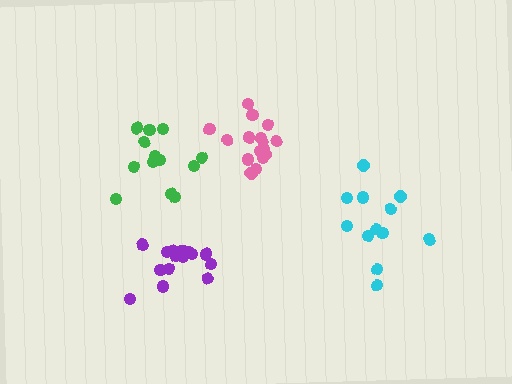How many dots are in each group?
Group 1: 16 dots, Group 2: 16 dots, Group 3: 12 dots, Group 4: 13 dots (57 total).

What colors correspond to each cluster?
The clusters are colored: purple, pink, cyan, green.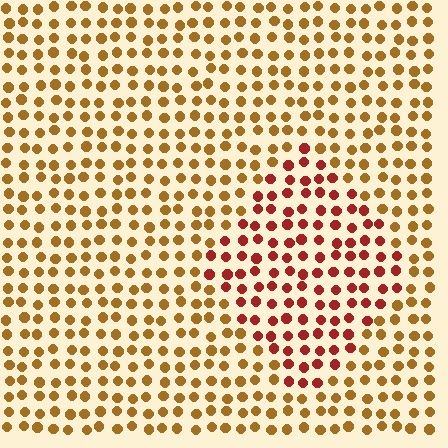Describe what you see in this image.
The image is filled with small brown elements in a uniform arrangement. A diamond-shaped region is visible where the elements are tinted to a slightly different hue, forming a subtle color boundary.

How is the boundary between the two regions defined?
The boundary is defined purely by a slight shift in hue (about 38 degrees). Spacing, size, and orientation are identical on both sides.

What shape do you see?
I see a diamond.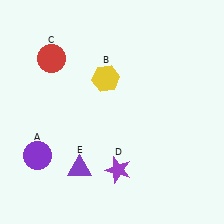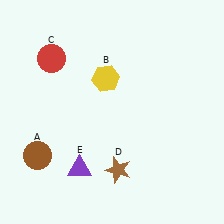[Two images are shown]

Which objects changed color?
A changed from purple to brown. D changed from purple to brown.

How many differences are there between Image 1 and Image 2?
There are 2 differences between the two images.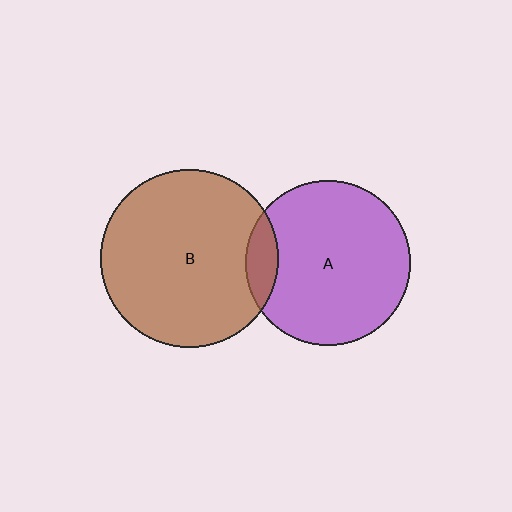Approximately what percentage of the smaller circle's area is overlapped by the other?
Approximately 10%.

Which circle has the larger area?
Circle B (brown).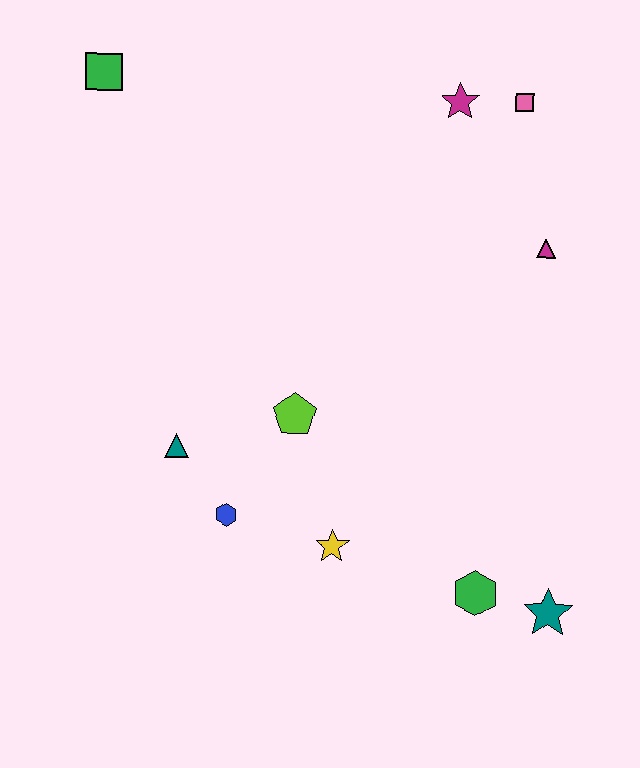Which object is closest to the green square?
The magenta star is closest to the green square.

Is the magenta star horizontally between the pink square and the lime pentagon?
Yes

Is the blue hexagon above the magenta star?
No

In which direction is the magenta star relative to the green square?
The magenta star is to the right of the green square.